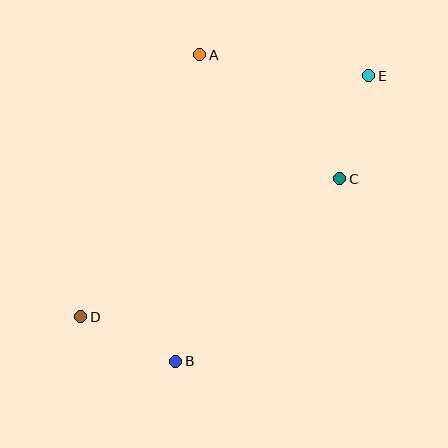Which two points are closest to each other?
Points B and D are closest to each other.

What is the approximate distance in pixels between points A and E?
The distance between A and E is approximately 170 pixels.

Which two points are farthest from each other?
Points D and E are farthest from each other.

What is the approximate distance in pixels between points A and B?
The distance between A and B is approximately 307 pixels.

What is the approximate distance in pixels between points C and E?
The distance between C and E is approximately 107 pixels.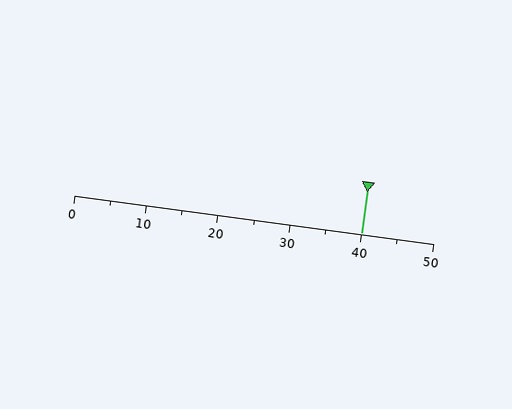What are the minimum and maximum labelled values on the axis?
The axis runs from 0 to 50.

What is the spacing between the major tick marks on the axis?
The major ticks are spaced 10 apart.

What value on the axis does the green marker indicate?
The marker indicates approximately 40.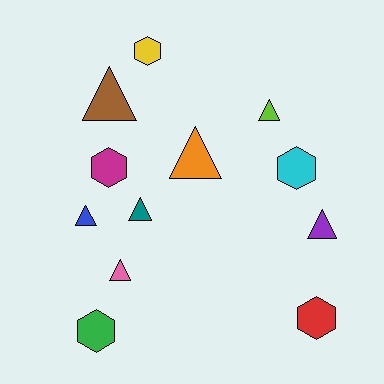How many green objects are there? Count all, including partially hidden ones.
There is 1 green object.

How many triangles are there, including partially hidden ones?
There are 7 triangles.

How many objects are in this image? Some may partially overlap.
There are 12 objects.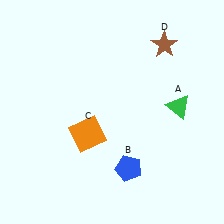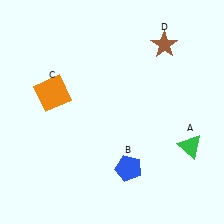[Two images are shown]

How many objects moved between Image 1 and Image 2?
2 objects moved between the two images.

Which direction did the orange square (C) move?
The orange square (C) moved up.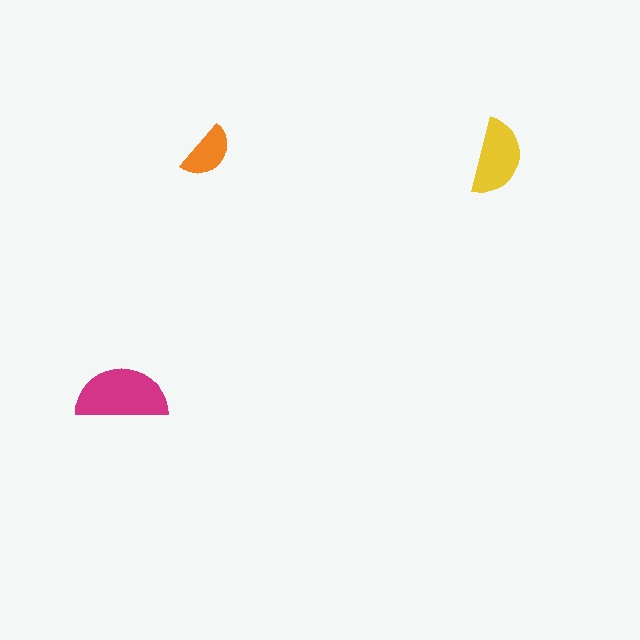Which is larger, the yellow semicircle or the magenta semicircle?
The magenta one.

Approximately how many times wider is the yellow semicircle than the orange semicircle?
About 1.5 times wider.